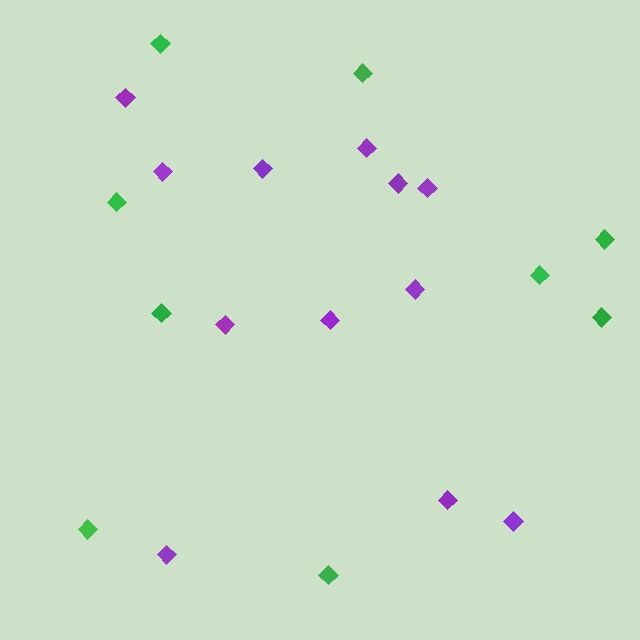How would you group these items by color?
There are 2 groups: one group of purple diamonds (12) and one group of green diamonds (9).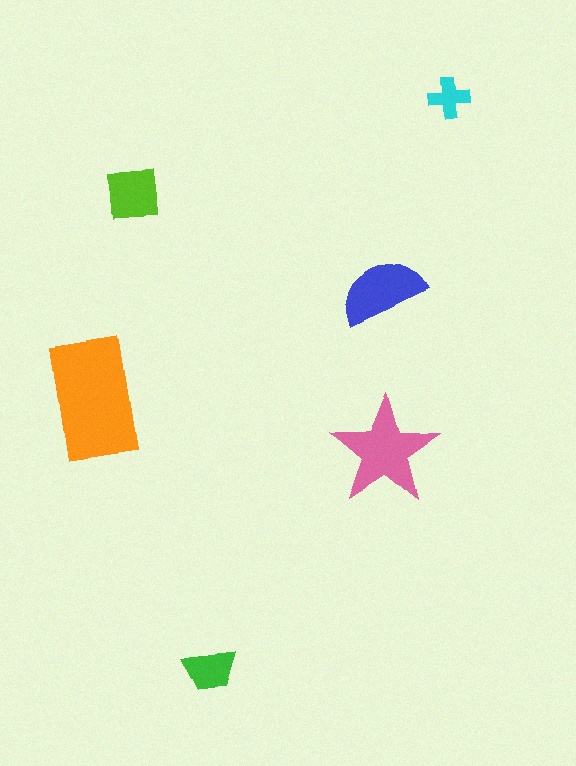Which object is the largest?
The orange rectangle.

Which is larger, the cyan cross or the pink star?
The pink star.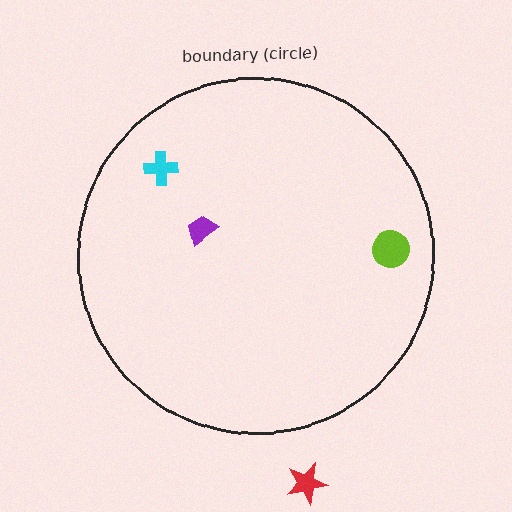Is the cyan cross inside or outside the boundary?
Inside.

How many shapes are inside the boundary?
3 inside, 1 outside.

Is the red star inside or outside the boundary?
Outside.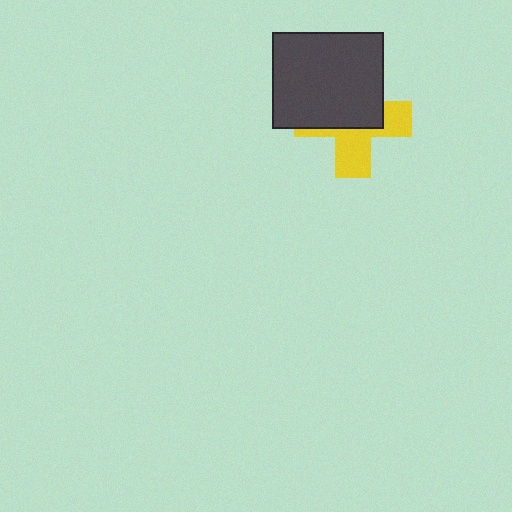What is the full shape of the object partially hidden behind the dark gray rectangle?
The partially hidden object is a yellow cross.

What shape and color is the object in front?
The object in front is a dark gray rectangle.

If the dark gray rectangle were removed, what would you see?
You would see the complete yellow cross.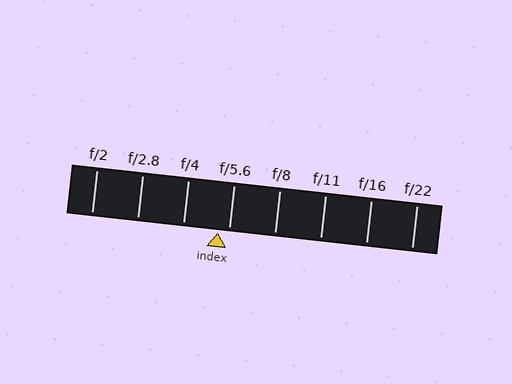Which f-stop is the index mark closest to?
The index mark is closest to f/5.6.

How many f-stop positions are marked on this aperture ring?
There are 8 f-stop positions marked.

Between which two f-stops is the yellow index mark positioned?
The index mark is between f/4 and f/5.6.